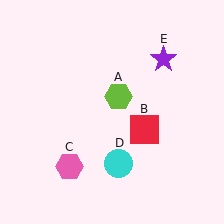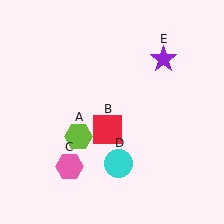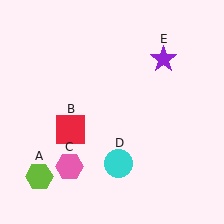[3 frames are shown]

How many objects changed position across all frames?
2 objects changed position: lime hexagon (object A), red square (object B).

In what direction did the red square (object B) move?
The red square (object B) moved left.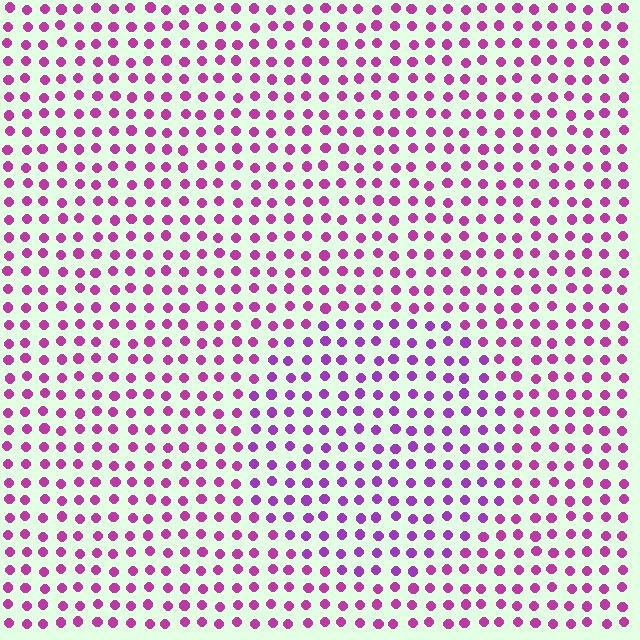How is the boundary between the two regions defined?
The boundary is defined purely by a slight shift in hue (about 26 degrees). Spacing, size, and orientation are identical on both sides.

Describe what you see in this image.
The image is filled with small magenta elements in a uniform arrangement. A circle-shaped region is visible where the elements are tinted to a slightly different hue, forming a subtle color boundary.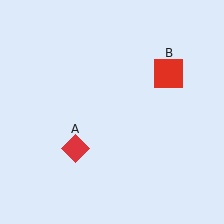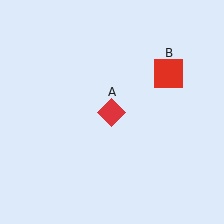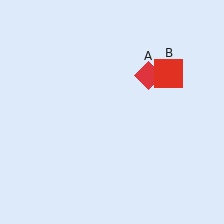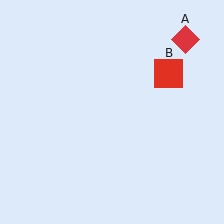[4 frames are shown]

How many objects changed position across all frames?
1 object changed position: red diamond (object A).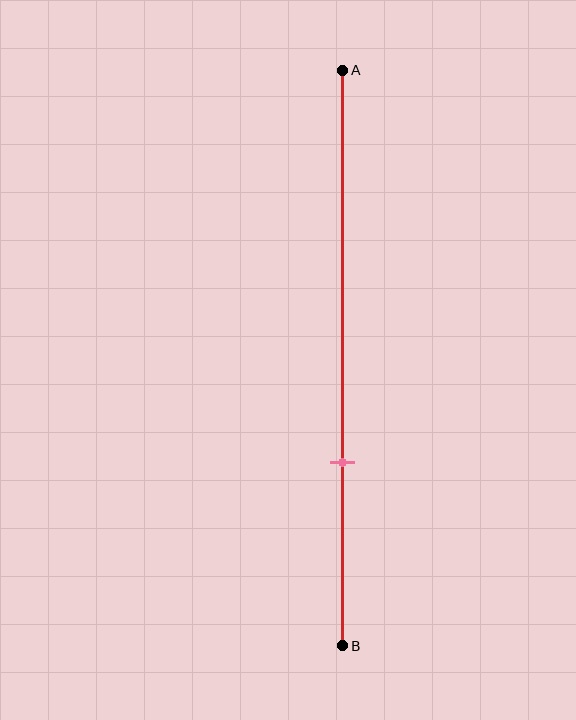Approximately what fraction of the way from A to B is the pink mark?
The pink mark is approximately 70% of the way from A to B.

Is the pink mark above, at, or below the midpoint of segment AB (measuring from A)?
The pink mark is below the midpoint of segment AB.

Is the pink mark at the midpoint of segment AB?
No, the mark is at about 70% from A, not at the 50% midpoint.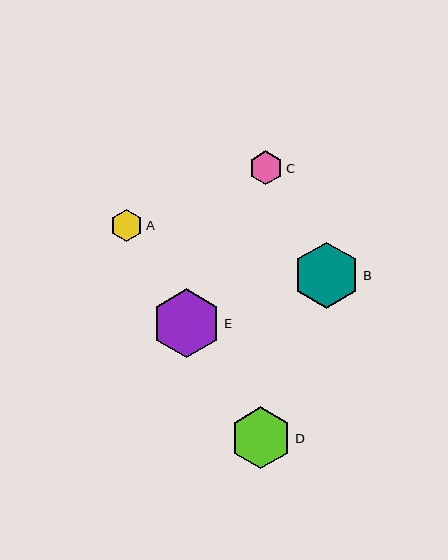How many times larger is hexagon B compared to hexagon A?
Hexagon B is approximately 2.0 times the size of hexagon A.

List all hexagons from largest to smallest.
From largest to smallest: E, B, D, C, A.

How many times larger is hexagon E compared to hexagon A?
Hexagon E is approximately 2.1 times the size of hexagon A.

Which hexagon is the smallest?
Hexagon A is the smallest with a size of approximately 33 pixels.